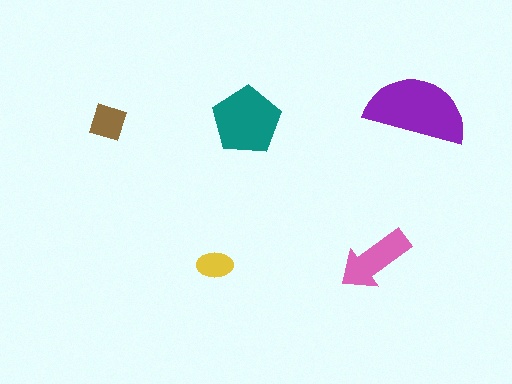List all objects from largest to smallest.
The purple semicircle, the teal pentagon, the pink arrow, the brown diamond, the yellow ellipse.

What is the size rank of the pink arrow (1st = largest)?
3rd.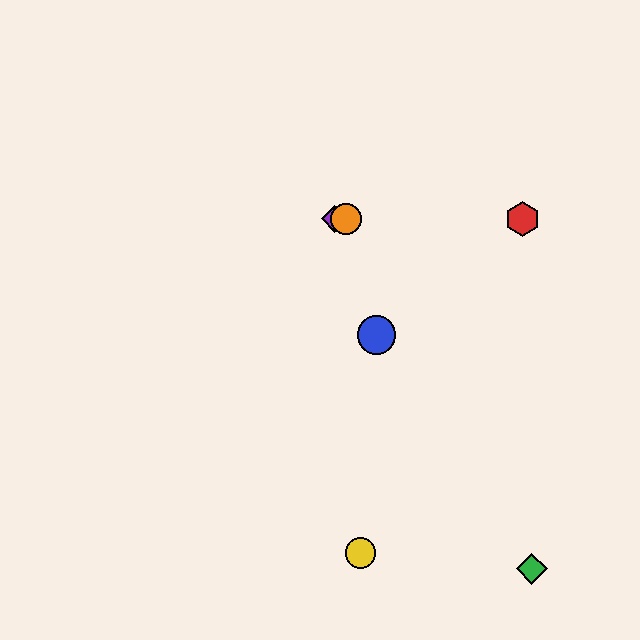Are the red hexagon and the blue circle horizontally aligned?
No, the red hexagon is at y≈219 and the blue circle is at y≈335.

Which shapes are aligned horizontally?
The red hexagon, the purple diamond, the orange circle are aligned horizontally.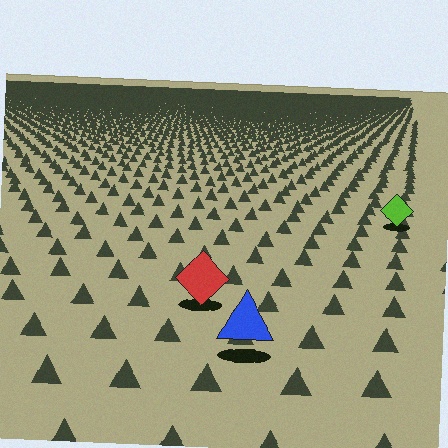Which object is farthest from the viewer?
The lime diamond is farthest from the viewer. It appears smaller and the ground texture around it is denser.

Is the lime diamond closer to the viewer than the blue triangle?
No. The blue triangle is closer — you can tell from the texture gradient: the ground texture is coarser near it.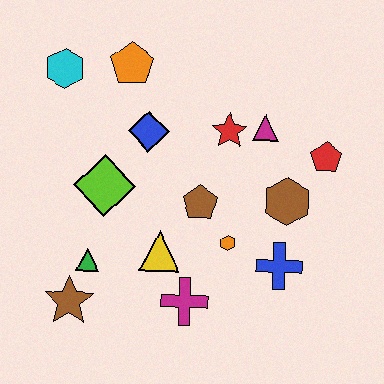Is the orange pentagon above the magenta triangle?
Yes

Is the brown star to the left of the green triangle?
Yes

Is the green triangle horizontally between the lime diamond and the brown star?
Yes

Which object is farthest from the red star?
The brown star is farthest from the red star.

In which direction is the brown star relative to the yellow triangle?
The brown star is to the left of the yellow triangle.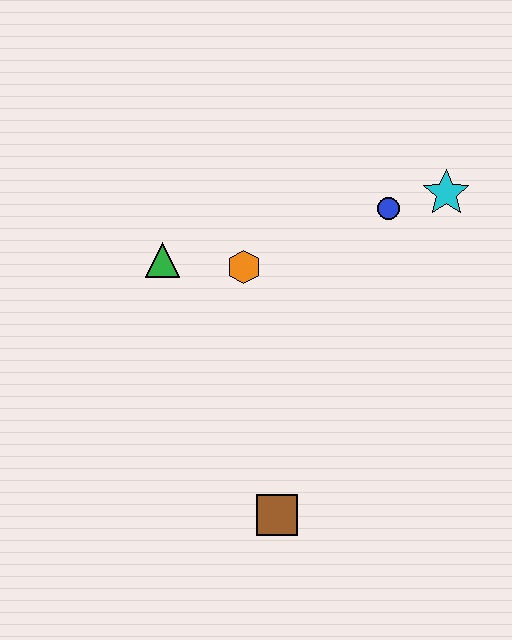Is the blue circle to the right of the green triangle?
Yes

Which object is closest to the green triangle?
The orange hexagon is closest to the green triangle.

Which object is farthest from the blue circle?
The brown square is farthest from the blue circle.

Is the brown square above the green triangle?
No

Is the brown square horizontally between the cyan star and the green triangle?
Yes